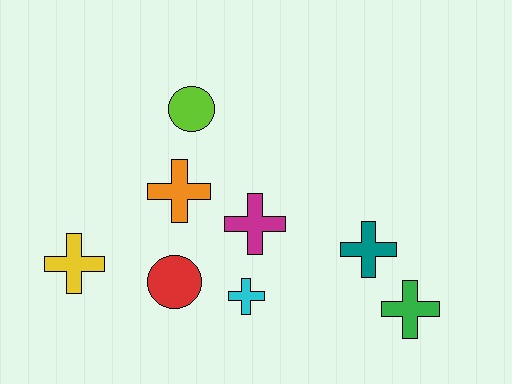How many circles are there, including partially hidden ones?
There are 2 circles.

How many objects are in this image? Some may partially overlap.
There are 8 objects.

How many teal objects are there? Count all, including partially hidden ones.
There is 1 teal object.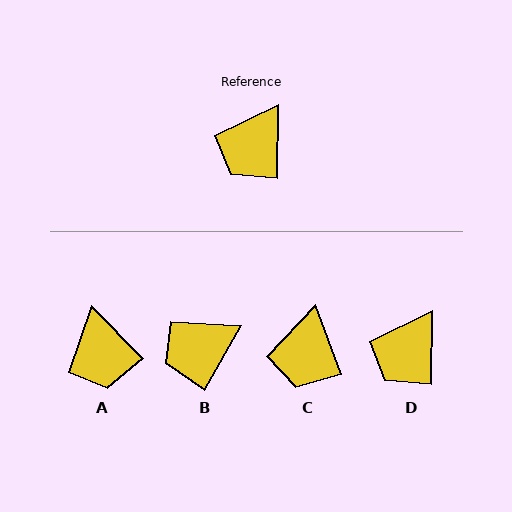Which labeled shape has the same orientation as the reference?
D.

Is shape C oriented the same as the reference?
No, it is off by about 21 degrees.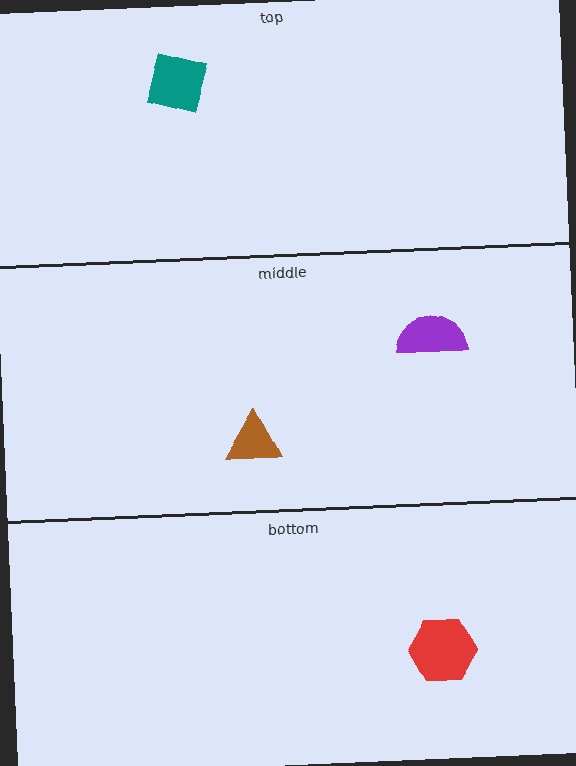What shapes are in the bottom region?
The red hexagon.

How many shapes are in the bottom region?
1.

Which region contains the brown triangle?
The middle region.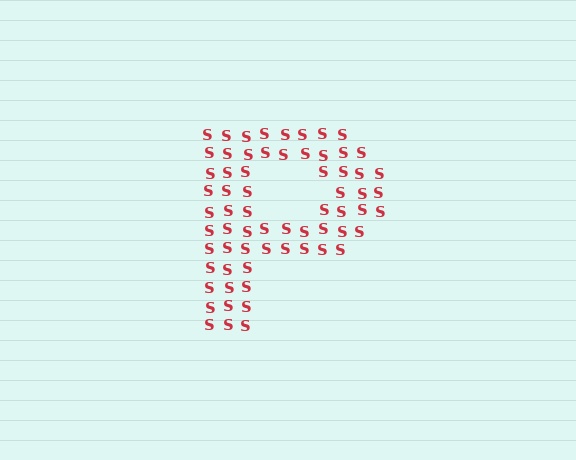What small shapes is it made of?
It is made of small letter S's.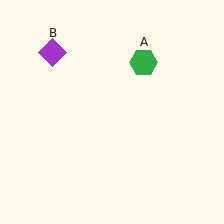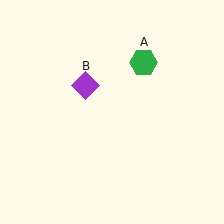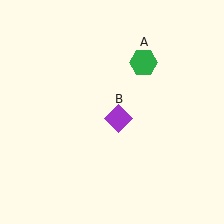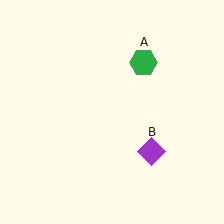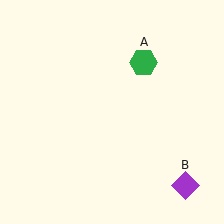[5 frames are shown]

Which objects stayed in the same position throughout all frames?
Green hexagon (object A) remained stationary.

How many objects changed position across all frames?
1 object changed position: purple diamond (object B).